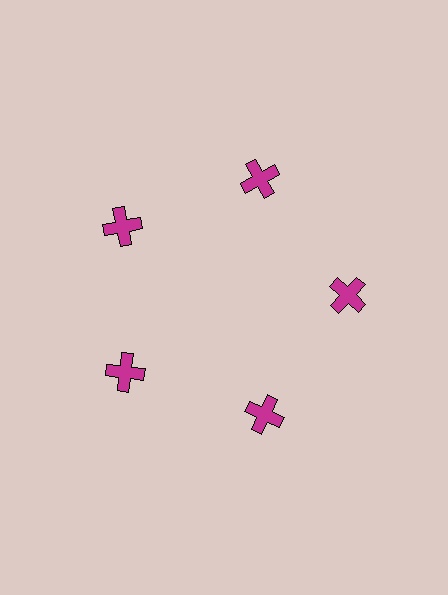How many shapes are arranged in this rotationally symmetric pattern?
There are 5 shapes, arranged in 5 groups of 1.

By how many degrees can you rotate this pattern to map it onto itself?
The pattern maps onto itself every 72 degrees of rotation.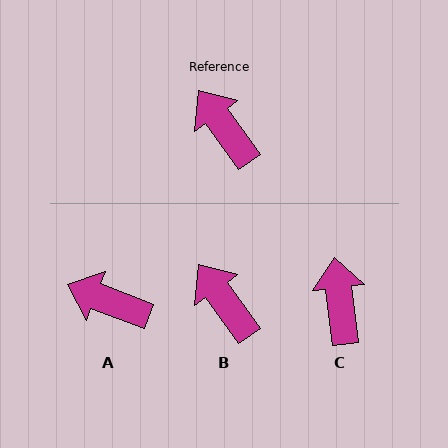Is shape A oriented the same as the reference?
No, it is off by about 33 degrees.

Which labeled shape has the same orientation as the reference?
B.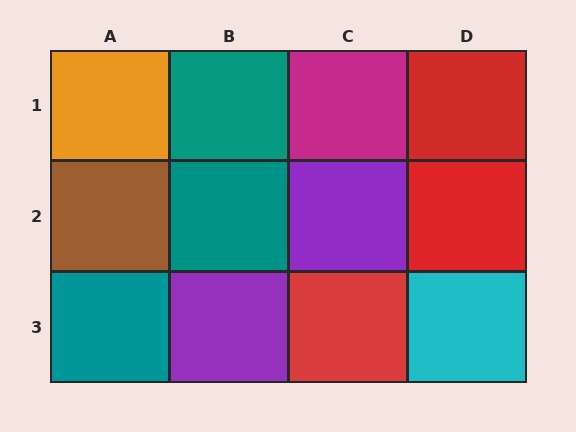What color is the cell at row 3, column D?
Cyan.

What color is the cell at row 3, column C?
Red.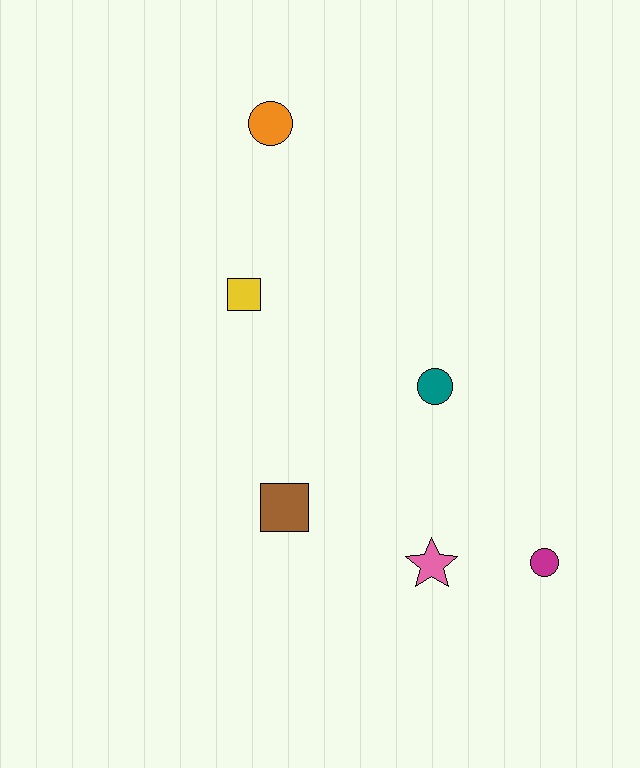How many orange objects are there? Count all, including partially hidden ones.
There is 1 orange object.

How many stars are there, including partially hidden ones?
There is 1 star.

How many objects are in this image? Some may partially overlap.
There are 6 objects.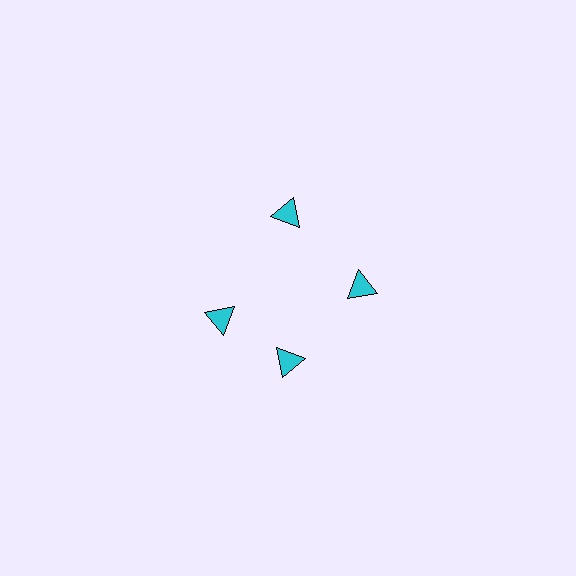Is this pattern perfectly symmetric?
No. The 4 cyan triangles are arranged in a ring, but one element near the 9 o'clock position is rotated out of alignment along the ring, breaking the 4-fold rotational symmetry.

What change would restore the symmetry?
The symmetry would be restored by rotating it back into even spacing with its neighbors so that all 4 triangles sit at equal angles and equal distance from the center.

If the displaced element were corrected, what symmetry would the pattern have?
It would have 4-fold rotational symmetry — the pattern would map onto itself every 90 degrees.